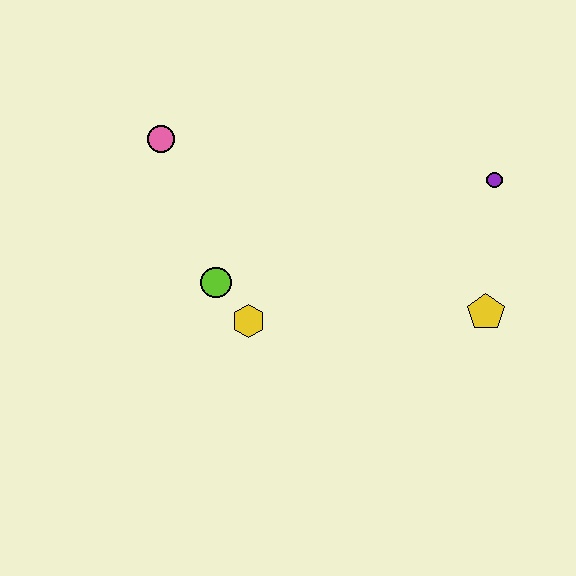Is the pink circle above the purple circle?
Yes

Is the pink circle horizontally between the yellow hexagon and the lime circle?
No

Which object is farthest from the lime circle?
The purple circle is farthest from the lime circle.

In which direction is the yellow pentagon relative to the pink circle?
The yellow pentagon is to the right of the pink circle.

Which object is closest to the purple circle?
The yellow pentagon is closest to the purple circle.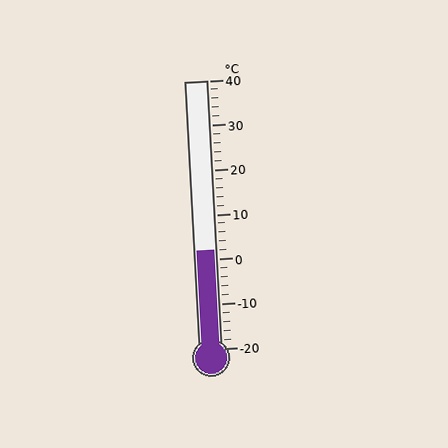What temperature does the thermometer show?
The thermometer shows approximately 2°C.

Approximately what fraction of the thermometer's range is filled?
The thermometer is filled to approximately 35% of its range.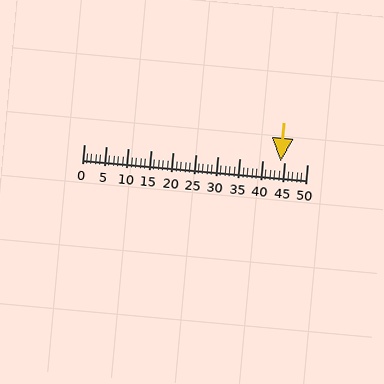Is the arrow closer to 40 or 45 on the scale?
The arrow is closer to 45.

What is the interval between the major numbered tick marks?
The major tick marks are spaced 5 units apart.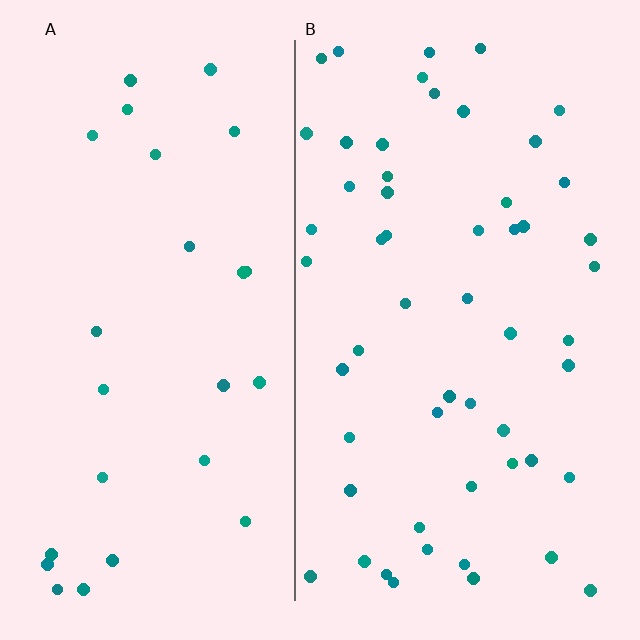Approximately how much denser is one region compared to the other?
Approximately 2.1× — region B over region A.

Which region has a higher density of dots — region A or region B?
B (the right).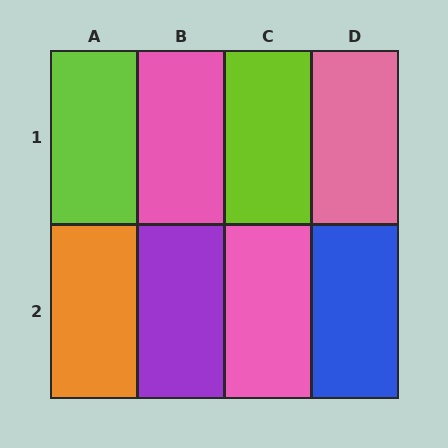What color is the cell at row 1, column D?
Pink.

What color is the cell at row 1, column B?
Pink.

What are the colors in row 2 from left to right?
Orange, purple, pink, blue.